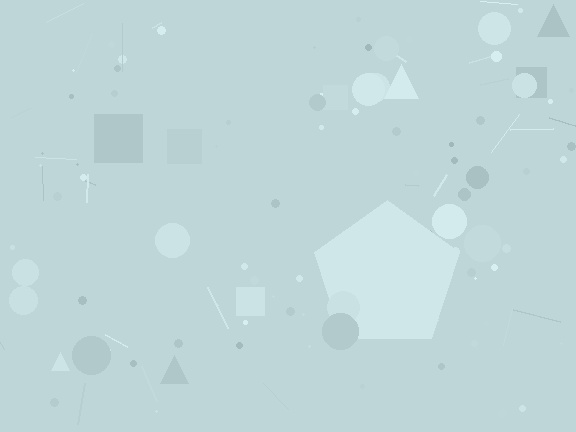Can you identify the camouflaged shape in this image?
The camouflaged shape is a pentagon.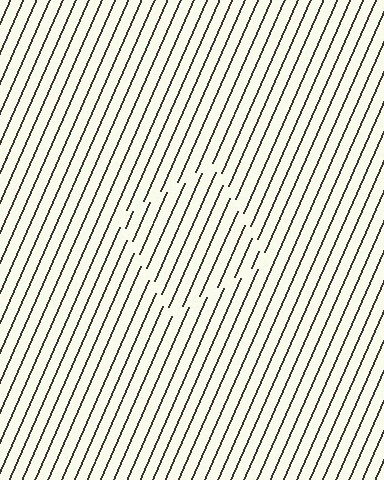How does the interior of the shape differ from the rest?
The interior of the shape contains the same grating, shifted by half a period — the contour is defined by the phase discontinuity where line-ends from the inner and outer gratings abut.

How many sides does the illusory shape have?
4 sides — the line-ends trace a square.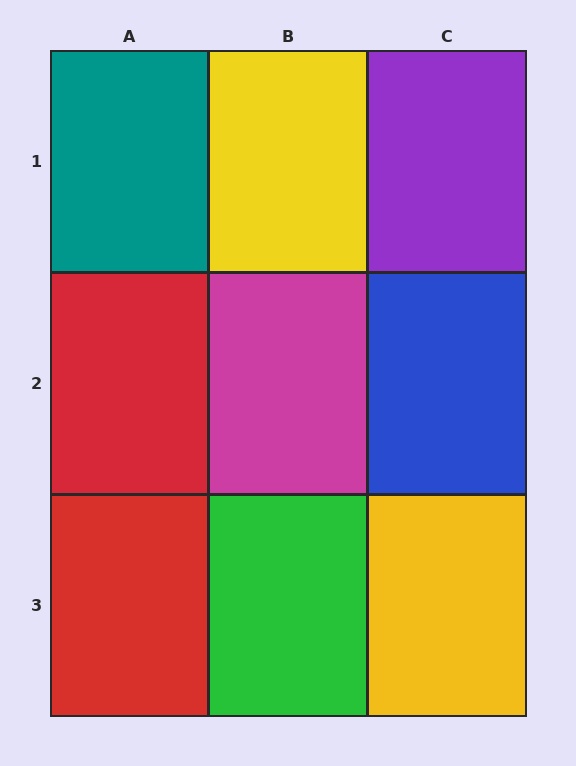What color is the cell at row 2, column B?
Magenta.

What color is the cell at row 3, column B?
Green.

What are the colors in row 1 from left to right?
Teal, yellow, purple.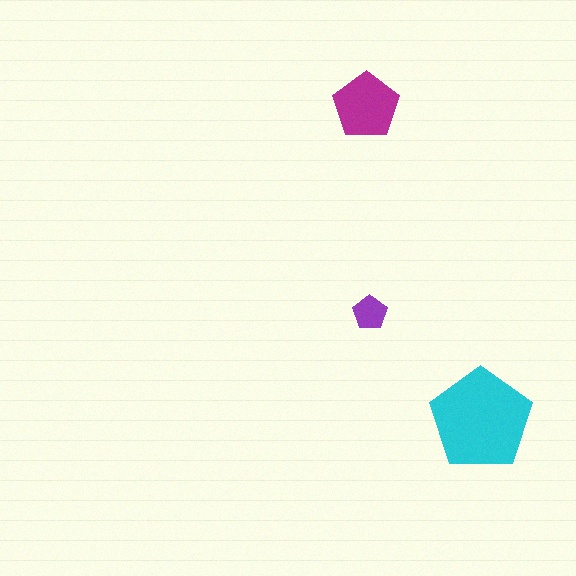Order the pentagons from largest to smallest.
the cyan one, the magenta one, the purple one.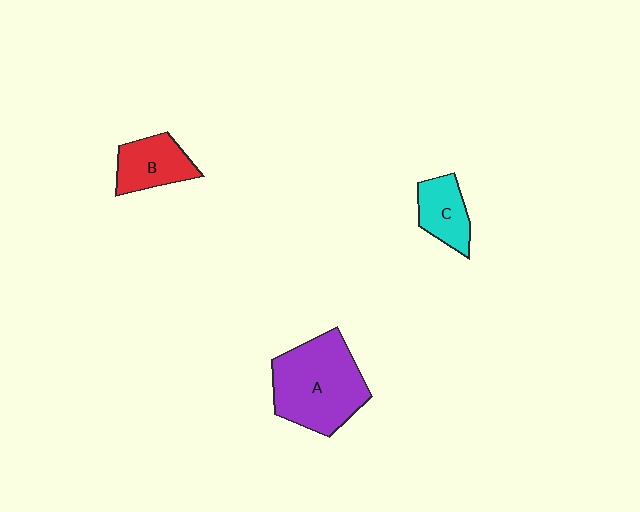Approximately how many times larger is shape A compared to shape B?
Approximately 2.0 times.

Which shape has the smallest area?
Shape C (cyan).